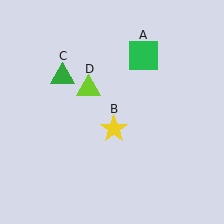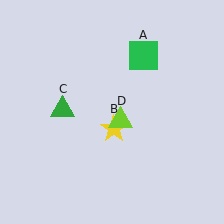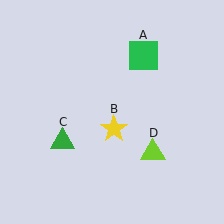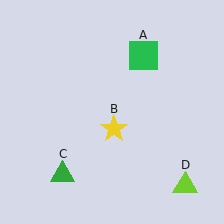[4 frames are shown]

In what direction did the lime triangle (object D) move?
The lime triangle (object D) moved down and to the right.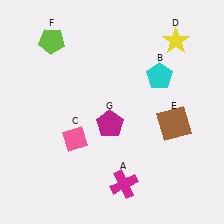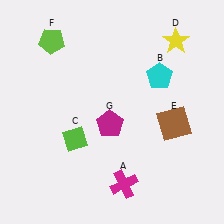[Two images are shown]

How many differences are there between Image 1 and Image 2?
There is 1 difference between the two images.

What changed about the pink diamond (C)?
In Image 1, C is pink. In Image 2, it changed to lime.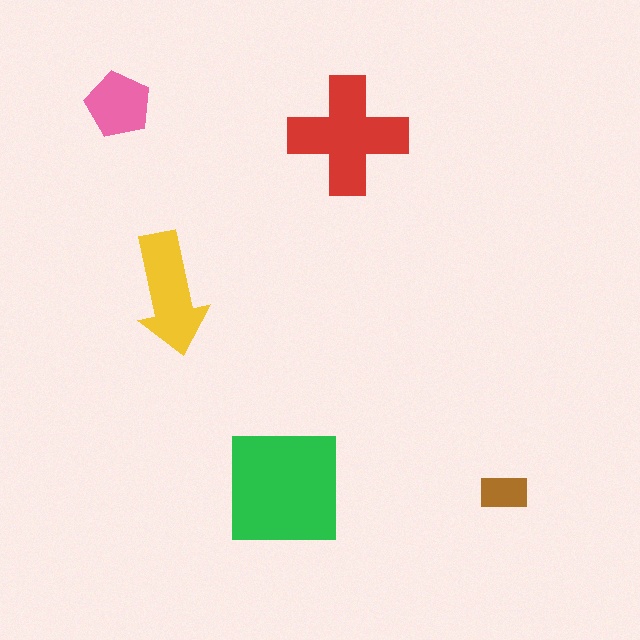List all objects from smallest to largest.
The brown rectangle, the pink pentagon, the yellow arrow, the red cross, the green square.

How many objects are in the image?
There are 5 objects in the image.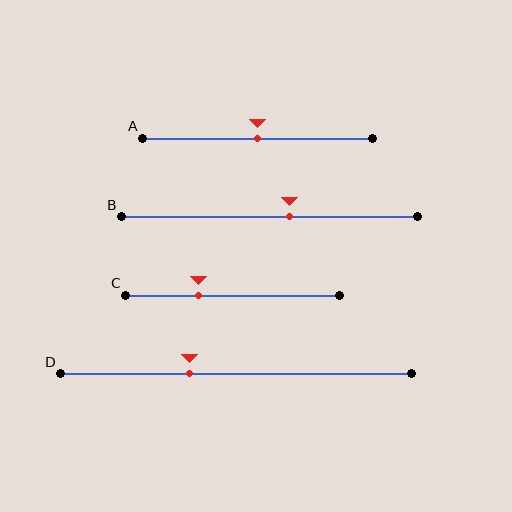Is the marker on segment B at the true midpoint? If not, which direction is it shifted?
No, the marker on segment B is shifted to the right by about 7% of the segment length.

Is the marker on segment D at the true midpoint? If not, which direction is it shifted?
No, the marker on segment D is shifted to the left by about 13% of the segment length.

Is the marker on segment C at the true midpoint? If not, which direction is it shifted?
No, the marker on segment C is shifted to the left by about 16% of the segment length.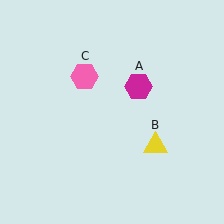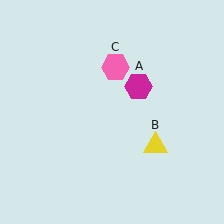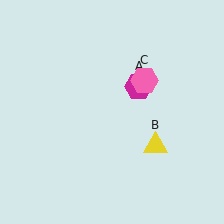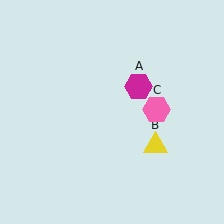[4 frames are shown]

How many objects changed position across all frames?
1 object changed position: pink hexagon (object C).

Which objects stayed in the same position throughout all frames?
Magenta hexagon (object A) and yellow triangle (object B) remained stationary.